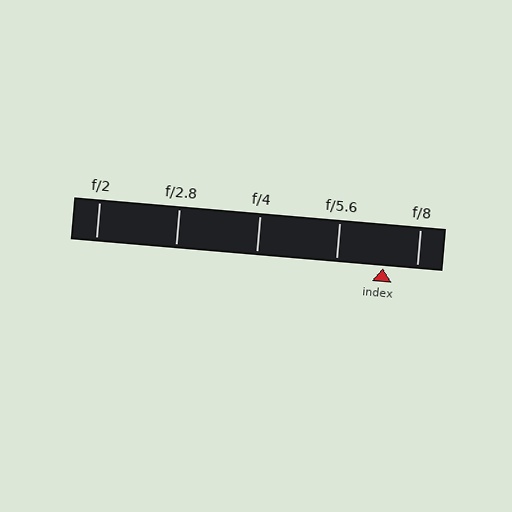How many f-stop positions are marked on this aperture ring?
There are 5 f-stop positions marked.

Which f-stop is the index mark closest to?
The index mark is closest to f/8.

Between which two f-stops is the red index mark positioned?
The index mark is between f/5.6 and f/8.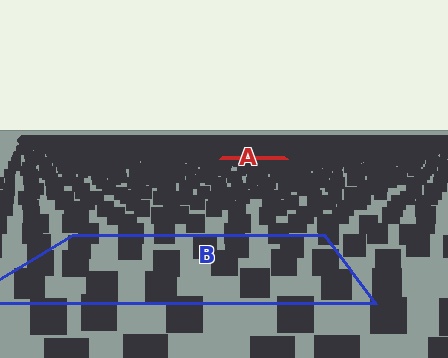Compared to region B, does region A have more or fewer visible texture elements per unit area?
Region A has more texture elements per unit area — they are packed more densely because it is farther away.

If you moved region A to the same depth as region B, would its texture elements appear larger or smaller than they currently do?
They would appear larger. At a closer depth, the same texture elements are projected at a bigger on-screen size.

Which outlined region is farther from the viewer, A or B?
Region A is farther from the viewer — the texture elements inside it appear smaller and more densely packed.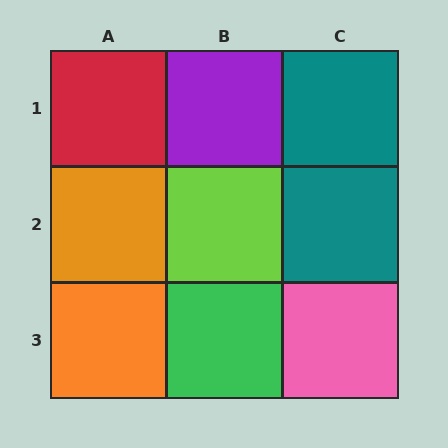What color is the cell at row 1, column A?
Red.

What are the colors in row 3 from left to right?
Orange, green, pink.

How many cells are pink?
1 cell is pink.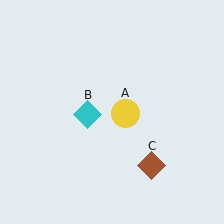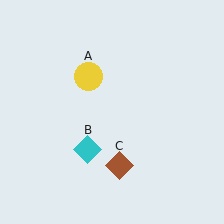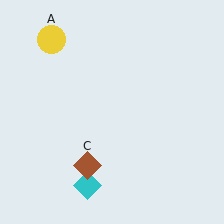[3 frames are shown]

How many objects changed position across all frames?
3 objects changed position: yellow circle (object A), cyan diamond (object B), brown diamond (object C).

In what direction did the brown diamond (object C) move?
The brown diamond (object C) moved left.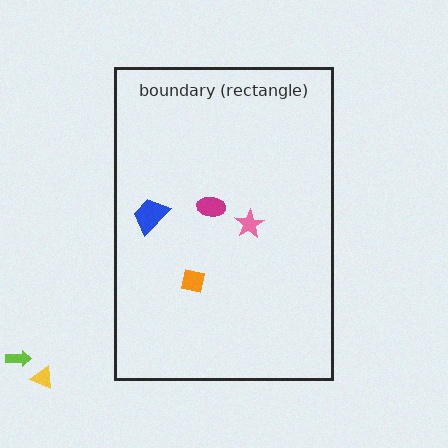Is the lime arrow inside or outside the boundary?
Outside.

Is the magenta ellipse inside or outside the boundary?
Inside.